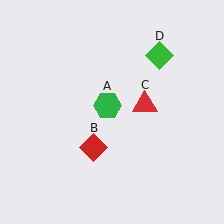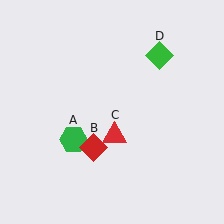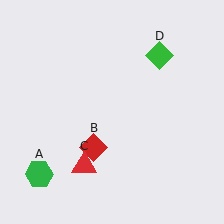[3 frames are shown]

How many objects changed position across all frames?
2 objects changed position: green hexagon (object A), red triangle (object C).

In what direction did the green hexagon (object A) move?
The green hexagon (object A) moved down and to the left.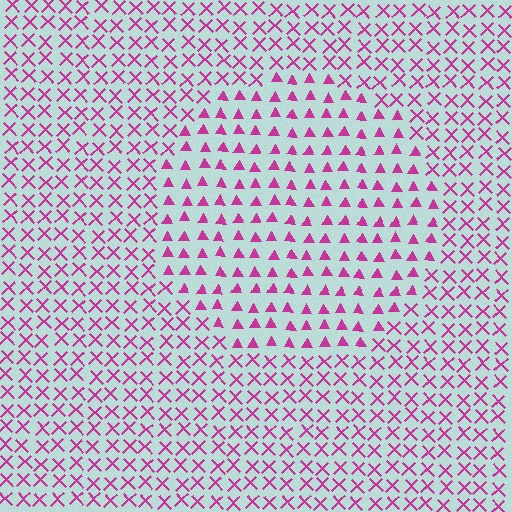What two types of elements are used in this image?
The image uses triangles inside the circle region and X marks outside it.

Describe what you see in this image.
The image is filled with small magenta elements arranged in a uniform grid. A circle-shaped region contains triangles, while the surrounding area contains X marks. The boundary is defined purely by the change in element shape.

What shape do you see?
I see a circle.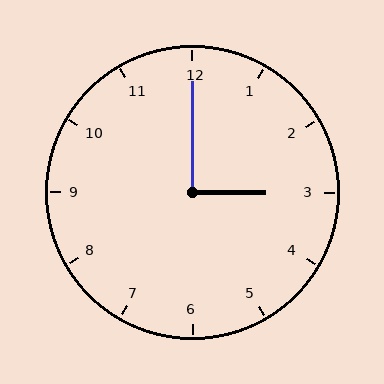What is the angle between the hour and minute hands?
Approximately 90 degrees.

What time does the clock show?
3:00.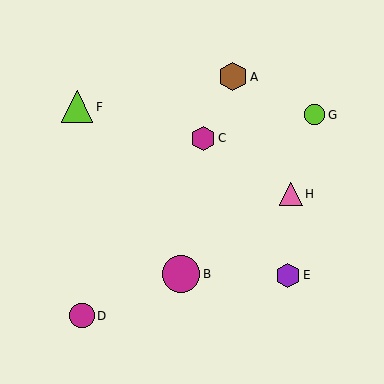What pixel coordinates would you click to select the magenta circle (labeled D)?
Click at (82, 316) to select the magenta circle D.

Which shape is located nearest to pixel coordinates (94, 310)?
The magenta circle (labeled D) at (82, 316) is nearest to that location.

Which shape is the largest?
The magenta circle (labeled B) is the largest.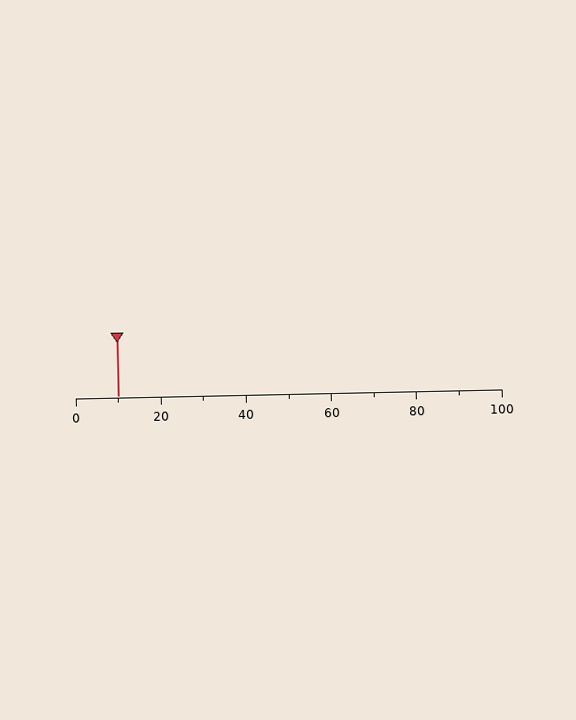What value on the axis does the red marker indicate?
The marker indicates approximately 10.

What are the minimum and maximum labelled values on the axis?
The axis runs from 0 to 100.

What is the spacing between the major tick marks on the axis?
The major ticks are spaced 20 apart.